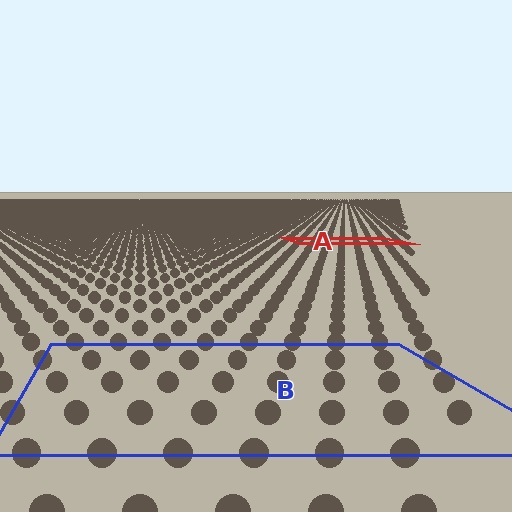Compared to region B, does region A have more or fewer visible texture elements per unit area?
Region A has more texture elements per unit area — they are packed more densely because it is farther away.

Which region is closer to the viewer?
Region B is closer. The texture elements there are larger and more spread out.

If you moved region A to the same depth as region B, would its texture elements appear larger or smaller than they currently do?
They would appear larger. At a closer depth, the same texture elements are projected at a bigger on-screen size.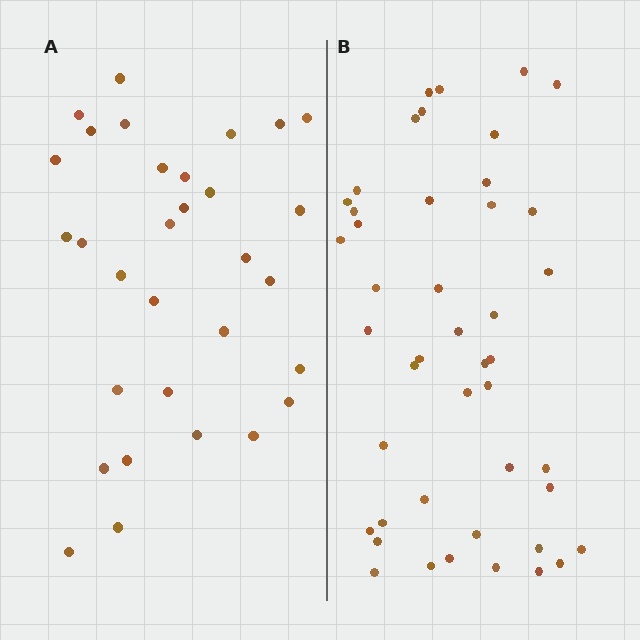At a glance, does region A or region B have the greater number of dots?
Region B (the right region) has more dots.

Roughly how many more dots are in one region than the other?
Region B has approximately 15 more dots than region A.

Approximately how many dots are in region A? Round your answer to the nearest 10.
About 30 dots. (The exact count is 31, which rounds to 30.)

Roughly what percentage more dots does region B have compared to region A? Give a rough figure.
About 45% more.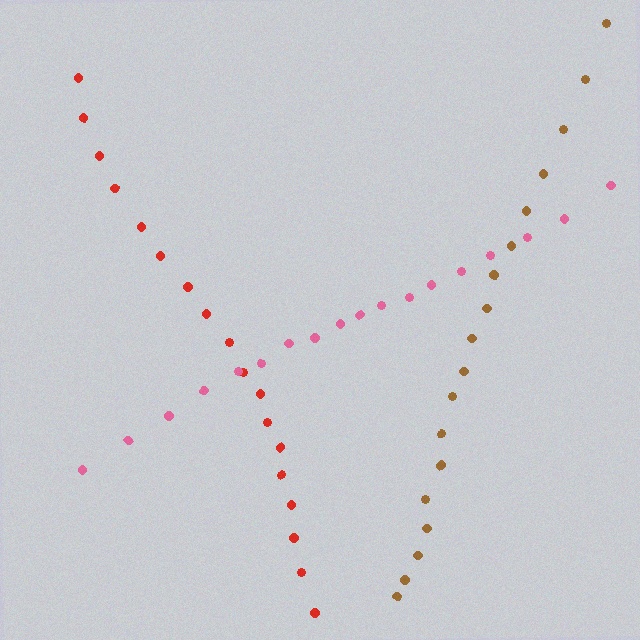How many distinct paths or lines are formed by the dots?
There are 3 distinct paths.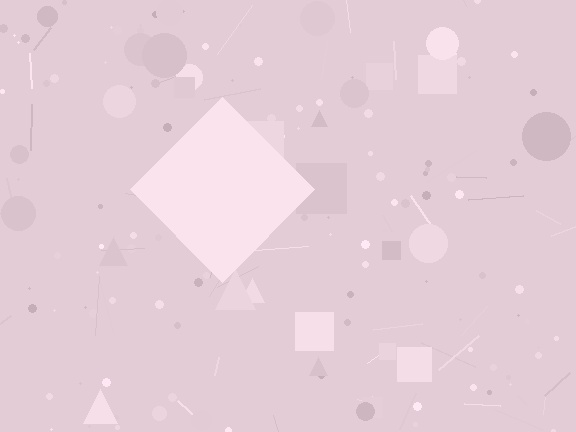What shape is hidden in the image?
A diamond is hidden in the image.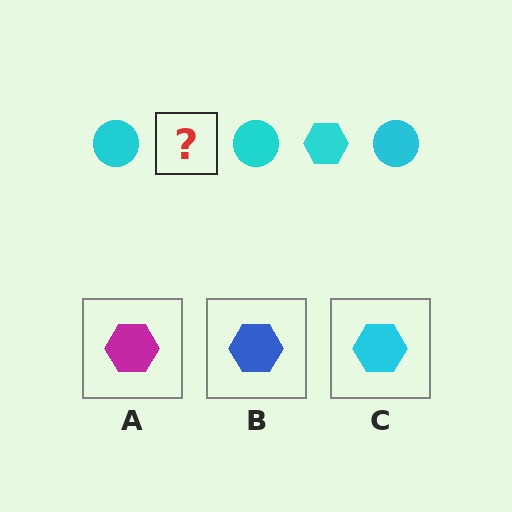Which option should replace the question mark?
Option C.